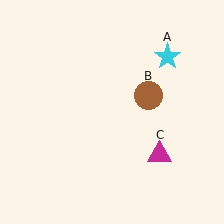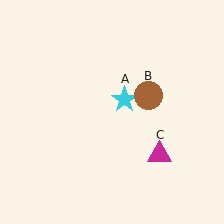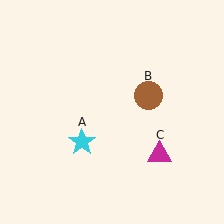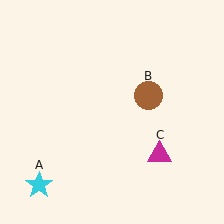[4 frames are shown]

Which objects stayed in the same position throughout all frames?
Brown circle (object B) and magenta triangle (object C) remained stationary.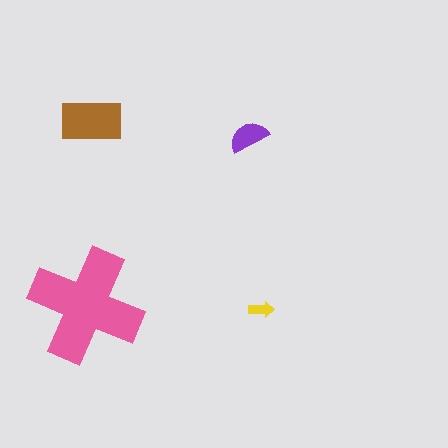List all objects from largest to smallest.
The pink cross, the brown rectangle, the purple semicircle, the yellow arrow.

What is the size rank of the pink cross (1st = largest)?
1st.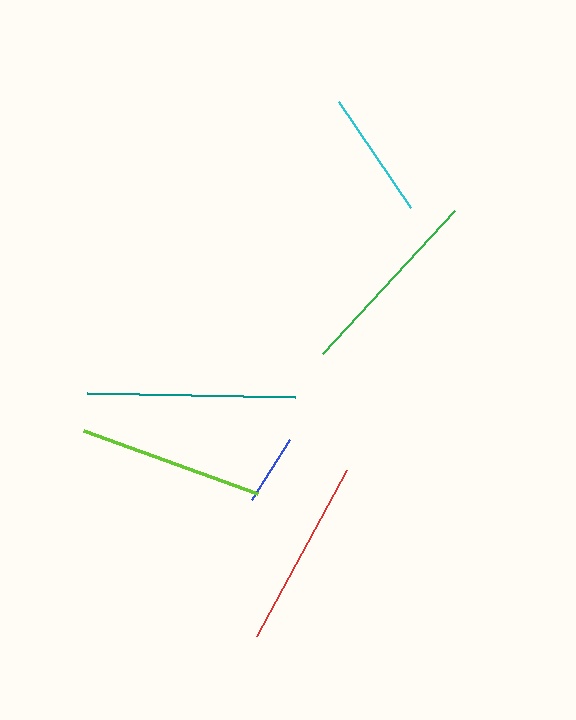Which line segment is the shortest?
The blue line is the shortest at approximately 71 pixels.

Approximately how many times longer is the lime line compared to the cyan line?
The lime line is approximately 1.5 times the length of the cyan line.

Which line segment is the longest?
The teal line is the longest at approximately 208 pixels.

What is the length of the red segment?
The red segment is approximately 189 pixels long.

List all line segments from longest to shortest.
From longest to shortest: teal, green, red, lime, cyan, blue.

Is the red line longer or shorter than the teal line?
The teal line is longer than the red line.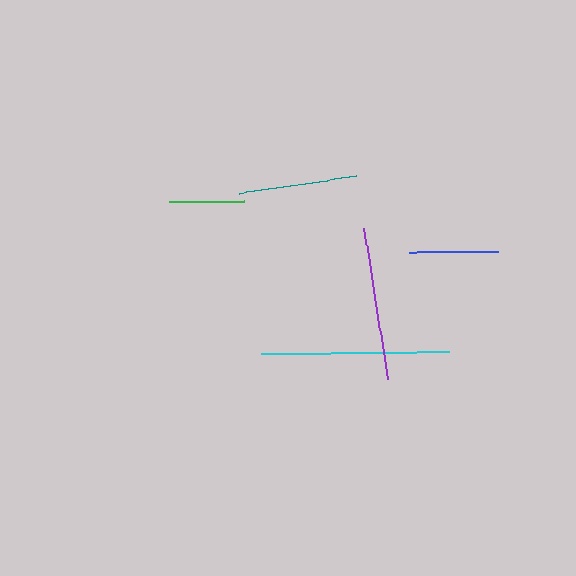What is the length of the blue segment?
The blue segment is approximately 89 pixels long.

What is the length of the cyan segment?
The cyan segment is approximately 188 pixels long.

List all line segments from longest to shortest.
From longest to shortest: cyan, purple, teal, blue, green.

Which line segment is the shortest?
The green line is the shortest at approximately 75 pixels.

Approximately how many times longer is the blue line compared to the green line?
The blue line is approximately 1.2 times the length of the green line.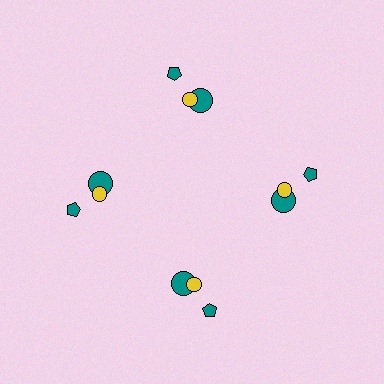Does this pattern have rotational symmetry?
Yes, this pattern has 4-fold rotational symmetry. It looks the same after rotating 90 degrees around the center.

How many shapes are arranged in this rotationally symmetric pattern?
There are 12 shapes, arranged in 4 groups of 3.